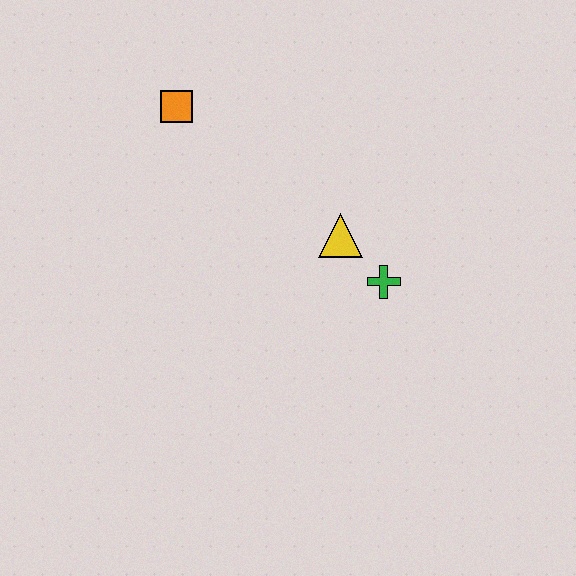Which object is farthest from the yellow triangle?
The orange square is farthest from the yellow triangle.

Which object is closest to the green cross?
The yellow triangle is closest to the green cross.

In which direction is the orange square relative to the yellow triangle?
The orange square is to the left of the yellow triangle.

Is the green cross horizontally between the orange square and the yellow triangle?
No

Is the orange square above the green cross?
Yes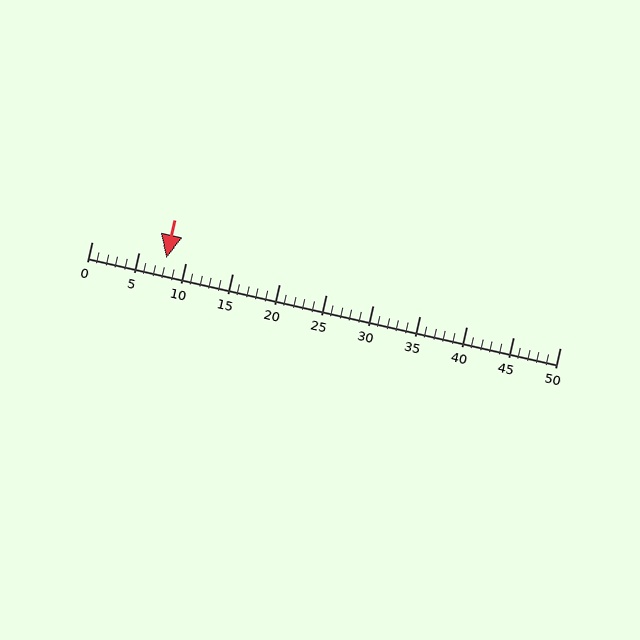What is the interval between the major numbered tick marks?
The major tick marks are spaced 5 units apart.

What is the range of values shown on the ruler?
The ruler shows values from 0 to 50.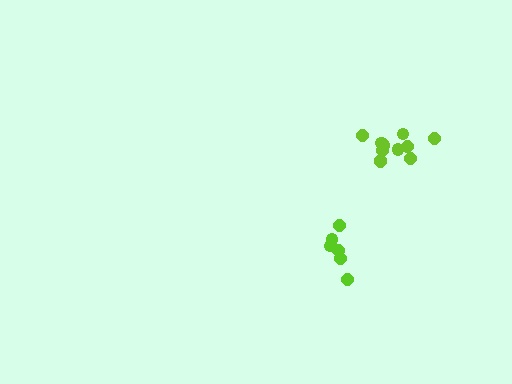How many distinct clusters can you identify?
There are 2 distinct clusters.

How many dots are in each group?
Group 1: 6 dots, Group 2: 11 dots (17 total).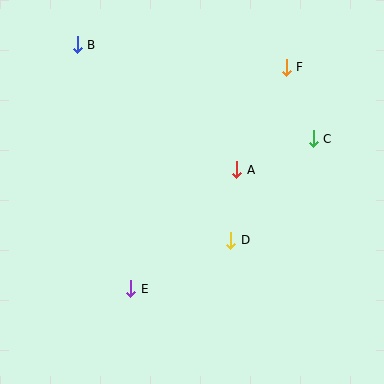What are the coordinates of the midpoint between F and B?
The midpoint between F and B is at (182, 56).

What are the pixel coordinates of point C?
Point C is at (313, 139).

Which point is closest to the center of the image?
Point A at (237, 170) is closest to the center.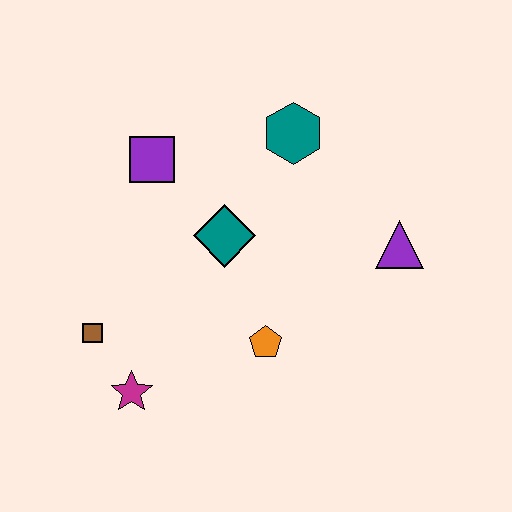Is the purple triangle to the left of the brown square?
No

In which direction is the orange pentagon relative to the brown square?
The orange pentagon is to the right of the brown square.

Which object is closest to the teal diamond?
The purple square is closest to the teal diamond.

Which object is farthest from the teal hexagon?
The magenta star is farthest from the teal hexagon.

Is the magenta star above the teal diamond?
No